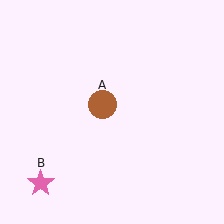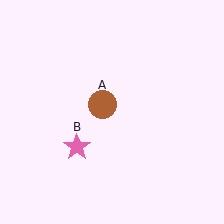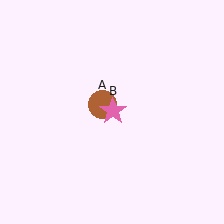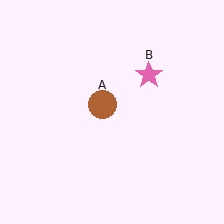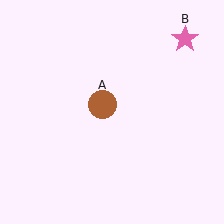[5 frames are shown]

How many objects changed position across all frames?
1 object changed position: pink star (object B).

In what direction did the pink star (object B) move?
The pink star (object B) moved up and to the right.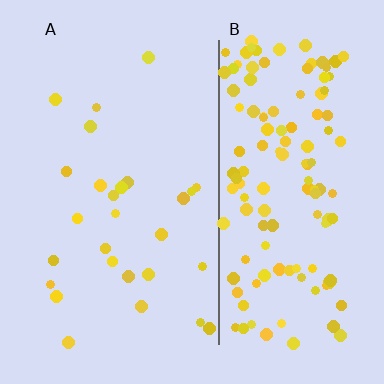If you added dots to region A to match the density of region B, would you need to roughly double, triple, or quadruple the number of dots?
Approximately quadruple.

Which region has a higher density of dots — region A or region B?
B (the right).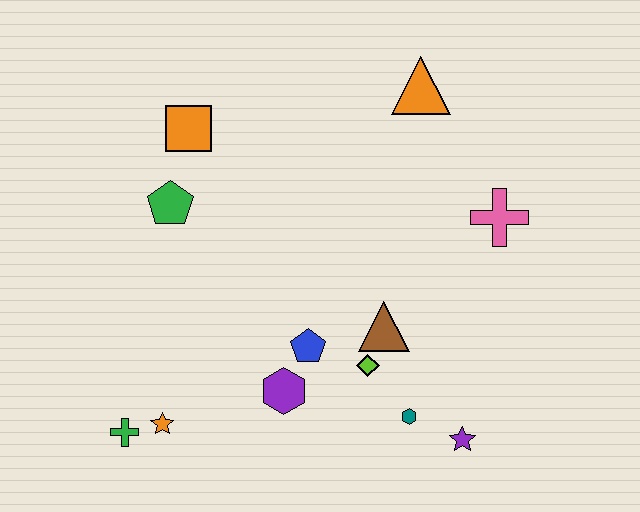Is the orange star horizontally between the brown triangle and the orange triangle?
No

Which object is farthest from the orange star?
The orange triangle is farthest from the orange star.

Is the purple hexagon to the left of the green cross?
No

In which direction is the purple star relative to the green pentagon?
The purple star is to the right of the green pentagon.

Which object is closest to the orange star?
The green cross is closest to the orange star.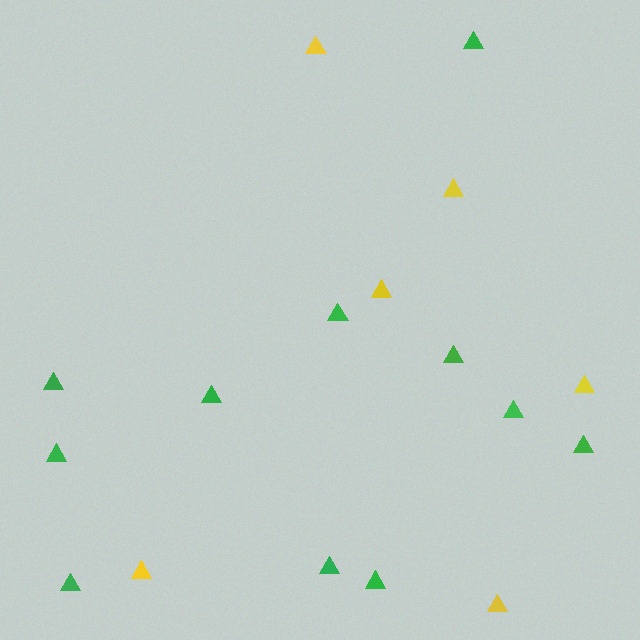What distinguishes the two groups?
There are 2 groups: one group of green triangles (11) and one group of yellow triangles (6).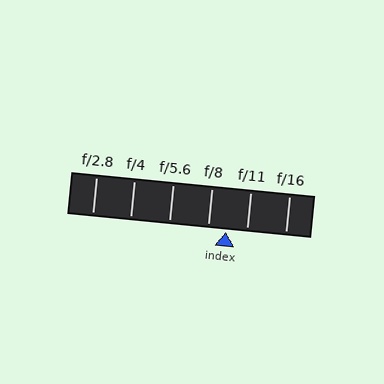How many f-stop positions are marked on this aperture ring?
There are 6 f-stop positions marked.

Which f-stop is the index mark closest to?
The index mark is closest to f/8.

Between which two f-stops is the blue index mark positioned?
The index mark is between f/8 and f/11.